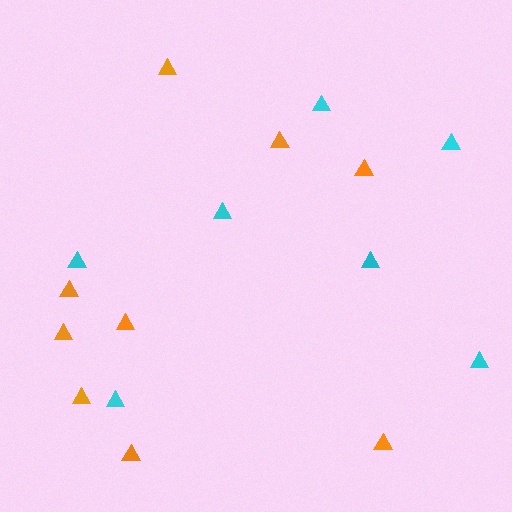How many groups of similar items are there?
There are 2 groups: one group of orange triangles (9) and one group of cyan triangles (7).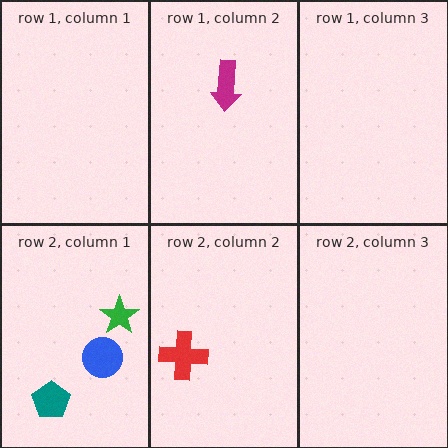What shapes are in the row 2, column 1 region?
The teal pentagon, the green star, the blue circle.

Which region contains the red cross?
The row 2, column 2 region.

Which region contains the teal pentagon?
The row 2, column 1 region.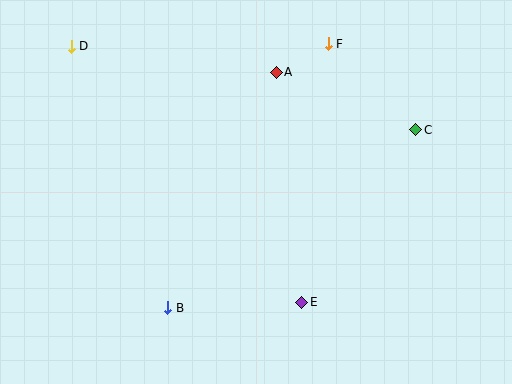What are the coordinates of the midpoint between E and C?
The midpoint between E and C is at (359, 216).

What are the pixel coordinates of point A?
Point A is at (276, 72).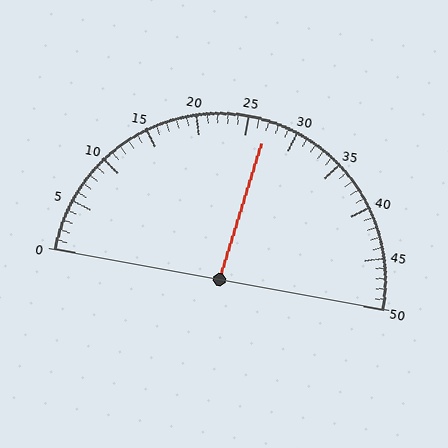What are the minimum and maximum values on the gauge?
The gauge ranges from 0 to 50.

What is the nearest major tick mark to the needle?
The nearest major tick mark is 25.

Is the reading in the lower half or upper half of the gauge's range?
The reading is in the upper half of the range (0 to 50).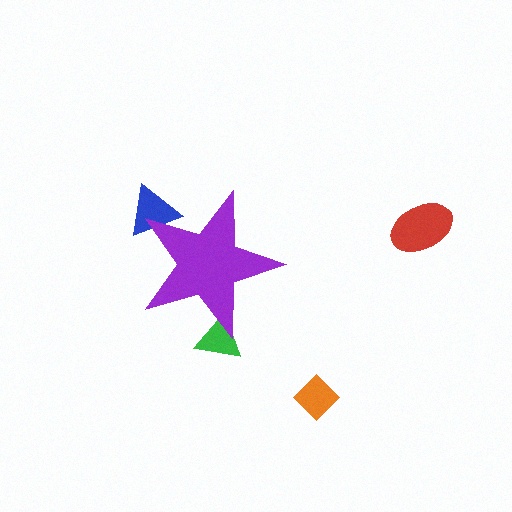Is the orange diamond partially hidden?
No, the orange diamond is fully visible.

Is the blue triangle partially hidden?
Yes, the blue triangle is partially hidden behind the purple star.